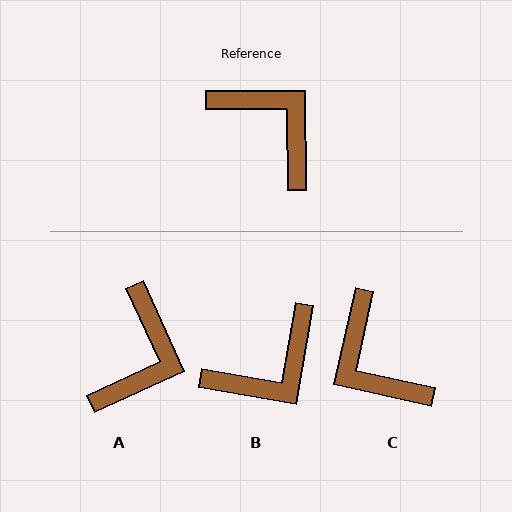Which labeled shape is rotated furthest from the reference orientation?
C, about 168 degrees away.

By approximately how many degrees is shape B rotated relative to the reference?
Approximately 100 degrees clockwise.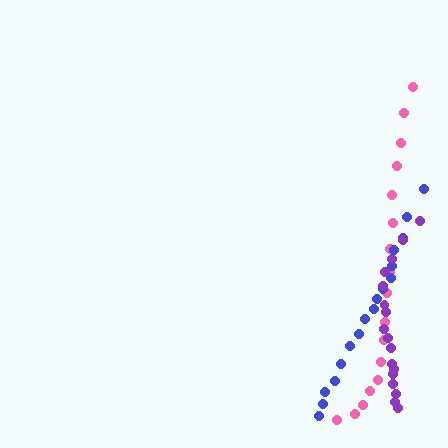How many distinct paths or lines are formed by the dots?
There are 3 distinct paths.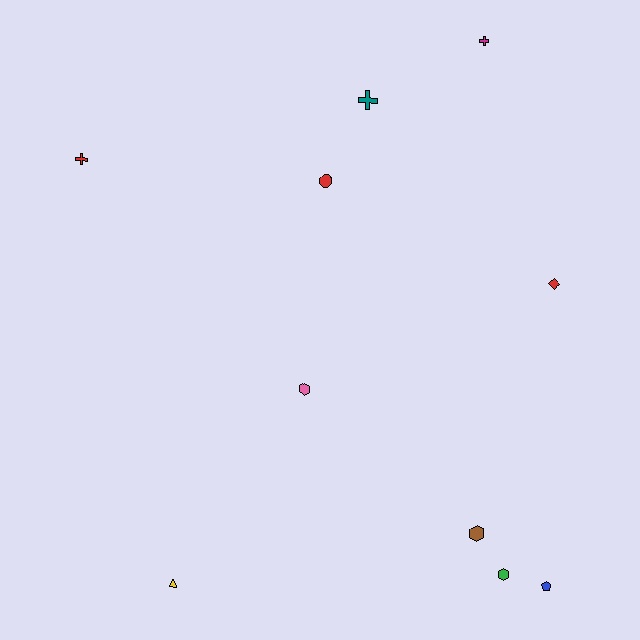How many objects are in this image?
There are 10 objects.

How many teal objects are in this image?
There is 1 teal object.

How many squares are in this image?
There are no squares.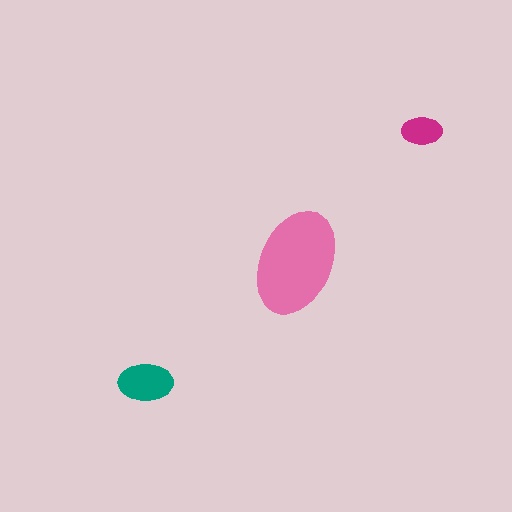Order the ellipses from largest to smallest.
the pink one, the teal one, the magenta one.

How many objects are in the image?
There are 3 objects in the image.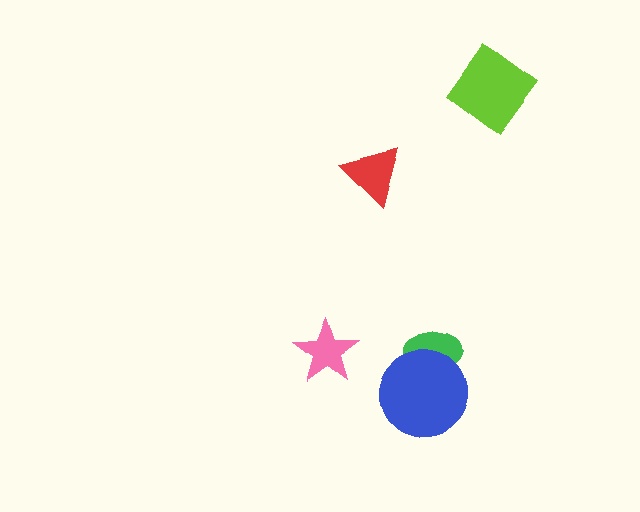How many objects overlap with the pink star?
0 objects overlap with the pink star.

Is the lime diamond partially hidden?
No, no other shape covers it.